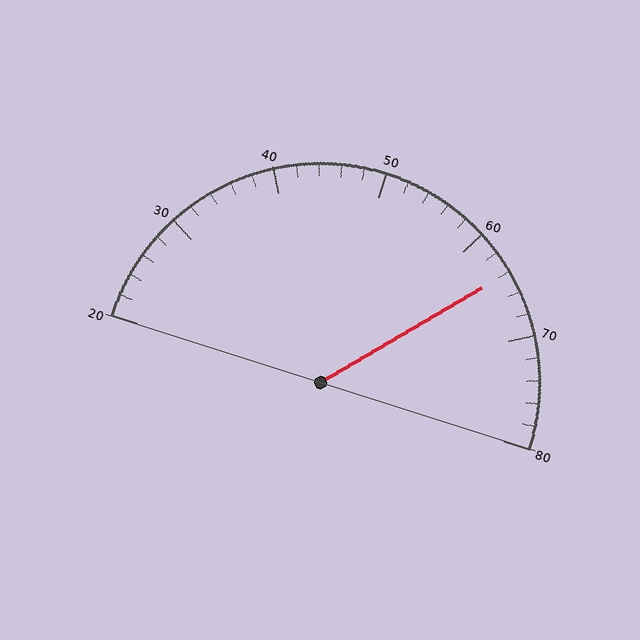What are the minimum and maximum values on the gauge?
The gauge ranges from 20 to 80.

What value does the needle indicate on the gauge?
The needle indicates approximately 64.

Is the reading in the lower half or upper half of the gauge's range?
The reading is in the upper half of the range (20 to 80).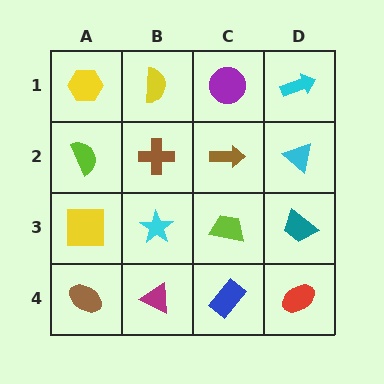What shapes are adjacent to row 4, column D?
A teal trapezoid (row 3, column D), a blue rectangle (row 4, column C).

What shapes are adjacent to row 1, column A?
A lime semicircle (row 2, column A), a yellow semicircle (row 1, column B).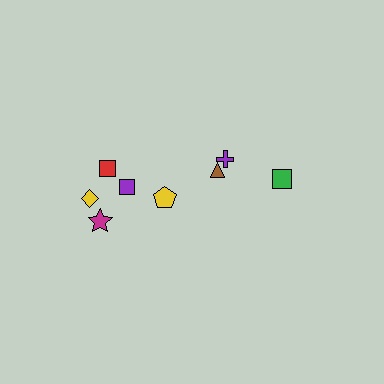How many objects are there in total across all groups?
There are 8 objects.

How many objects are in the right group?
There are 3 objects.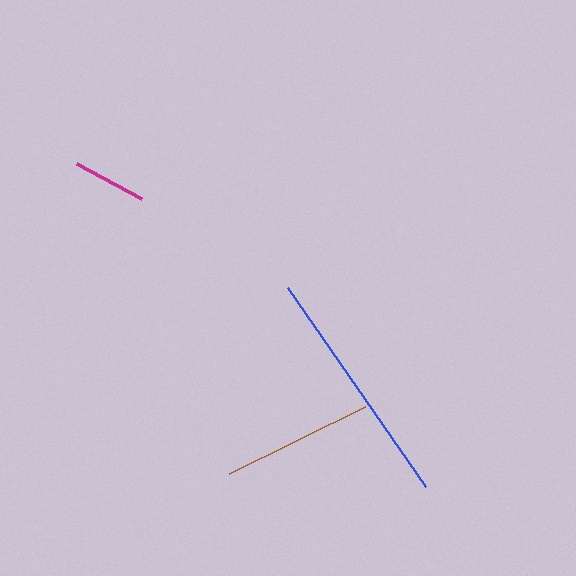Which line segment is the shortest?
The magenta line is the shortest at approximately 73 pixels.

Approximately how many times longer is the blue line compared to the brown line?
The blue line is approximately 1.6 times the length of the brown line.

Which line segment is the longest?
The blue line is the longest at approximately 242 pixels.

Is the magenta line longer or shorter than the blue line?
The blue line is longer than the magenta line.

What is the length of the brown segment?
The brown segment is approximately 152 pixels long.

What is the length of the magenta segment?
The magenta segment is approximately 73 pixels long.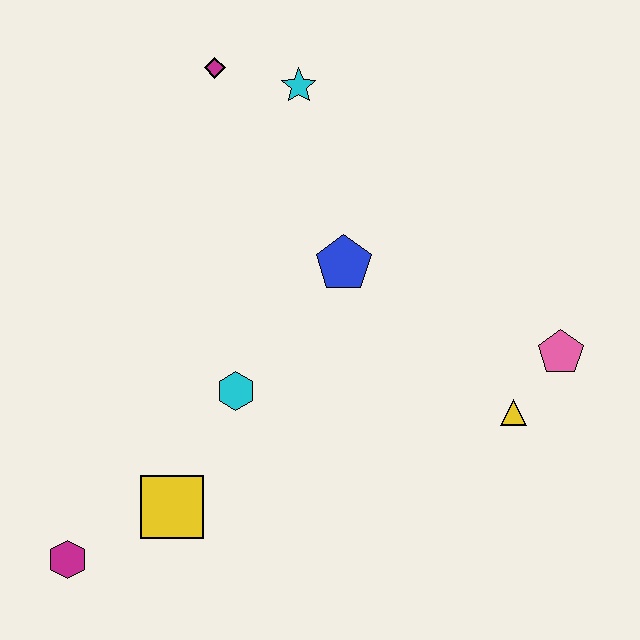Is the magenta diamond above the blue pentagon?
Yes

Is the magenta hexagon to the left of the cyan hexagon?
Yes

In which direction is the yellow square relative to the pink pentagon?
The yellow square is to the left of the pink pentagon.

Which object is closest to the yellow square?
The magenta hexagon is closest to the yellow square.